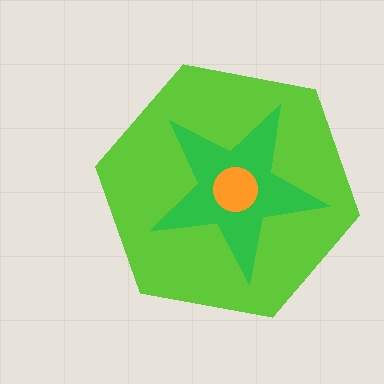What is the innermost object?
The orange circle.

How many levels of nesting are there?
3.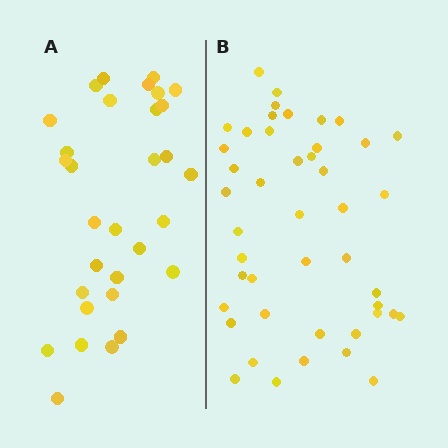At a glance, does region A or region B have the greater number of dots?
Region B (the right region) has more dots.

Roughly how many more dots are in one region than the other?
Region B has approximately 15 more dots than region A.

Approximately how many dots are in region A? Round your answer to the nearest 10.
About 30 dots. (The exact count is 31, which rounds to 30.)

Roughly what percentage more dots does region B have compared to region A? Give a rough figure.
About 45% more.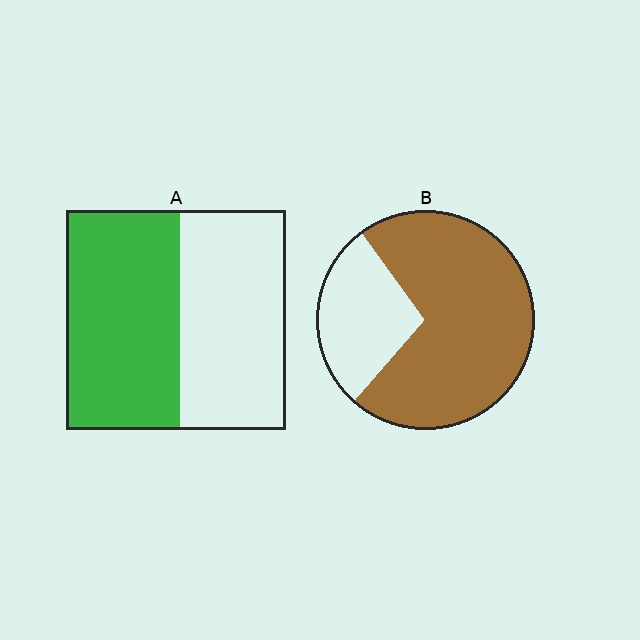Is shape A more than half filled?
Roughly half.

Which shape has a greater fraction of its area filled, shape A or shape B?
Shape B.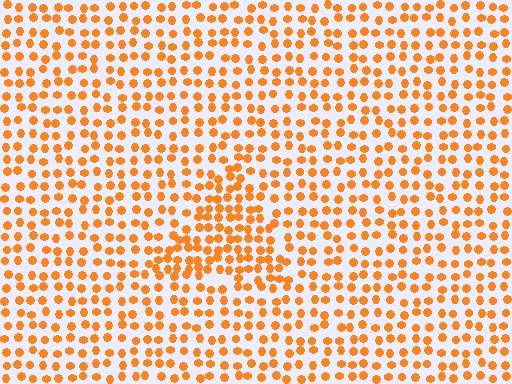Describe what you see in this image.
The image contains small orange elements arranged at two different densities. A triangle-shaped region is visible where the elements are more densely packed than the surrounding area.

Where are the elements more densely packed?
The elements are more densely packed inside the triangle boundary.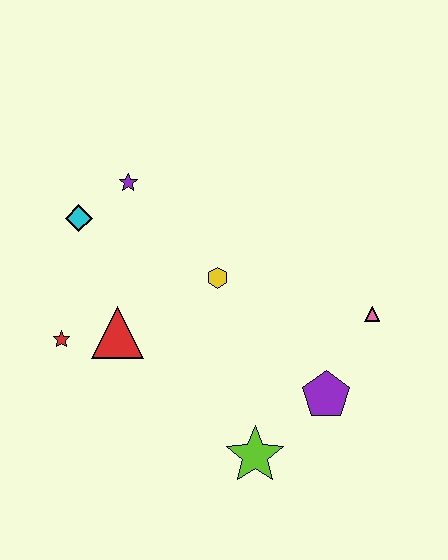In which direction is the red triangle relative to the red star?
The red triangle is to the right of the red star.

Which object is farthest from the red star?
The pink triangle is farthest from the red star.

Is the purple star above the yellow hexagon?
Yes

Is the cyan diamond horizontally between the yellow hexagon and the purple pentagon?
No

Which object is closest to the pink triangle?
The purple pentagon is closest to the pink triangle.